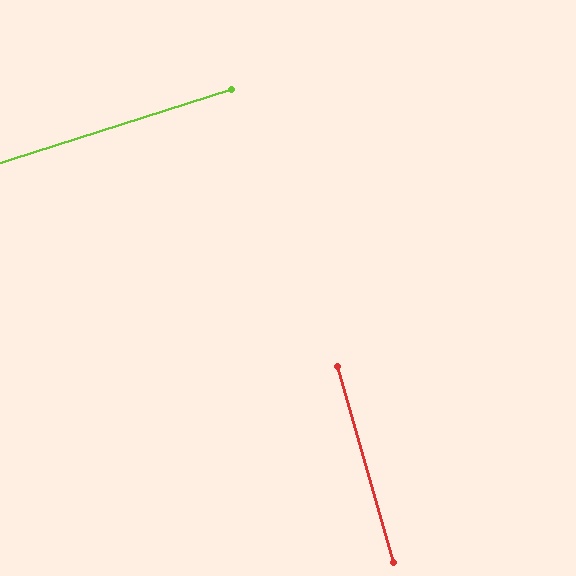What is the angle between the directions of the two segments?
Approximately 88 degrees.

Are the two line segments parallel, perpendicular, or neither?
Perpendicular — they meet at approximately 88°.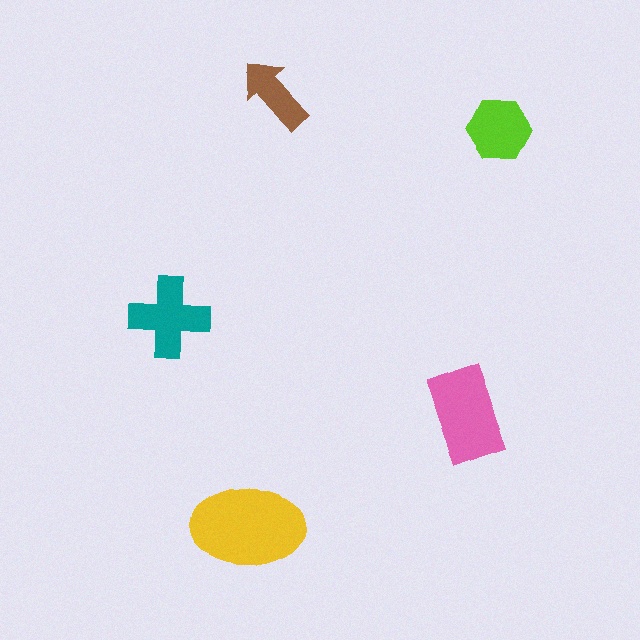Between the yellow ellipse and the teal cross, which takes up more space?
The yellow ellipse.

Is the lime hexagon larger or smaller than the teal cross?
Smaller.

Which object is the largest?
The yellow ellipse.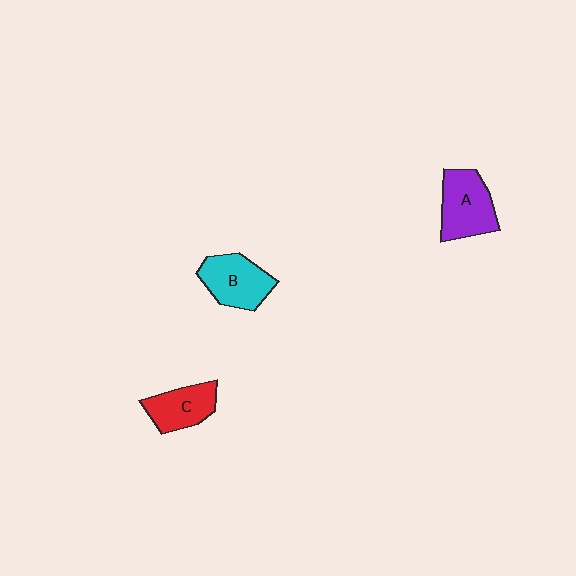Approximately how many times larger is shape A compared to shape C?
Approximately 1.3 times.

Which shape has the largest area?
Shape A (purple).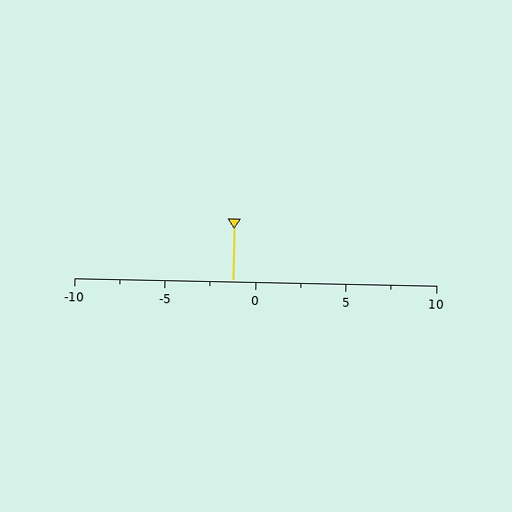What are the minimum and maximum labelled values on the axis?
The axis runs from -10 to 10.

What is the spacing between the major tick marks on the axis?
The major ticks are spaced 5 apart.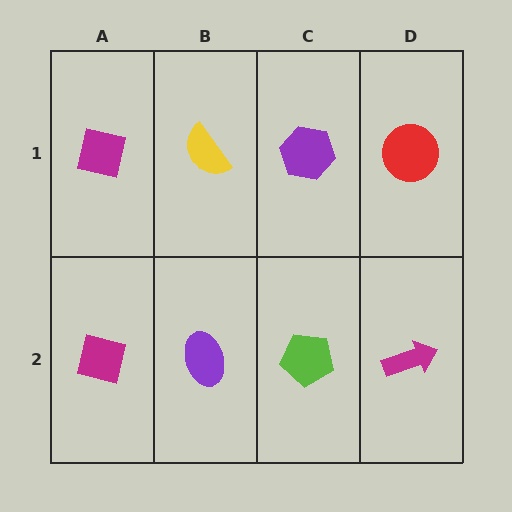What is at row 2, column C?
A lime pentagon.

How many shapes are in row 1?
4 shapes.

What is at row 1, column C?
A purple hexagon.